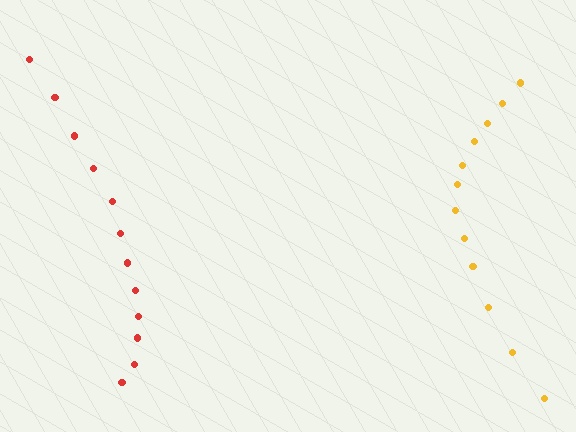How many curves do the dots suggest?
There are 2 distinct paths.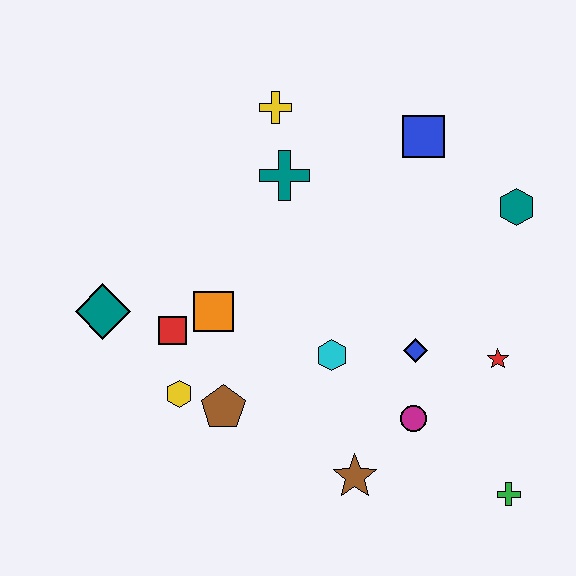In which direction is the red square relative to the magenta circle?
The red square is to the left of the magenta circle.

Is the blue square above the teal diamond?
Yes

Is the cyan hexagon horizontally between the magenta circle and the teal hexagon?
No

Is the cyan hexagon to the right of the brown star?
No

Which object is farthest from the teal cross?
The green cross is farthest from the teal cross.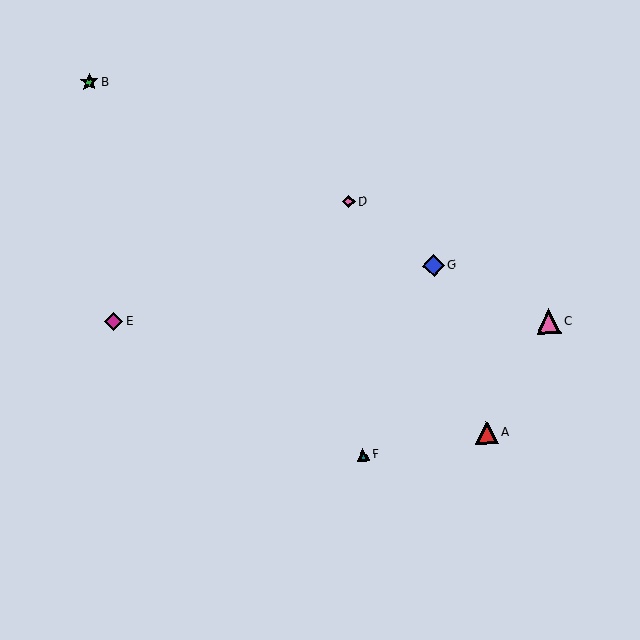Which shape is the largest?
The pink triangle (labeled C) is the largest.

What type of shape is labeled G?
Shape G is a blue diamond.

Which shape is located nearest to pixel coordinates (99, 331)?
The magenta diamond (labeled E) at (113, 321) is nearest to that location.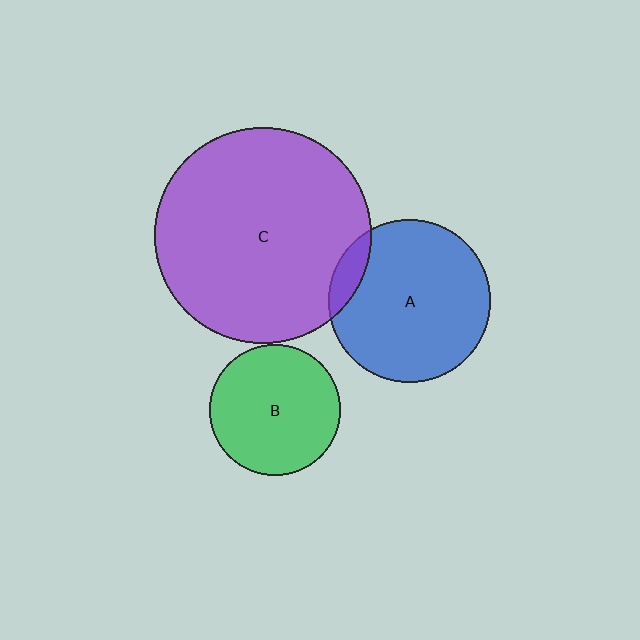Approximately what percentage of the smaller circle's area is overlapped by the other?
Approximately 10%.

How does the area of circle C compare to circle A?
Approximately 1.8 times.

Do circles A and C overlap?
Yes.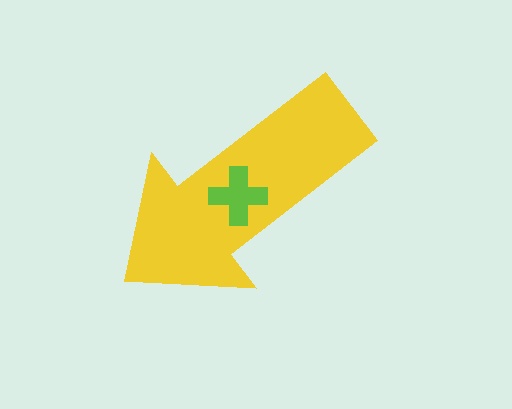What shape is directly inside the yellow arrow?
The lime cross.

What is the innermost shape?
The lime cross.